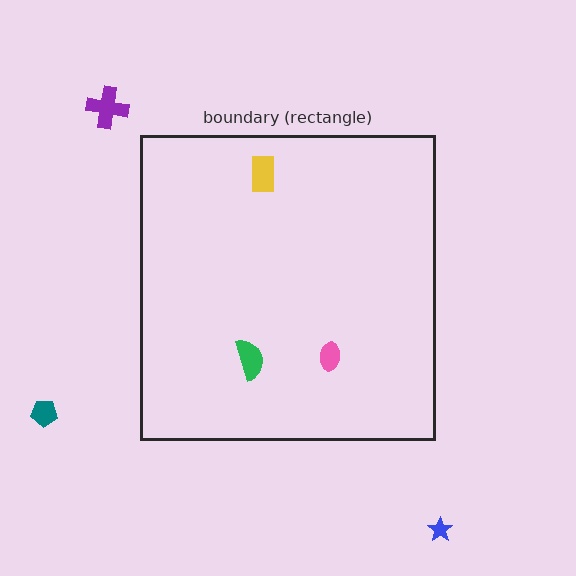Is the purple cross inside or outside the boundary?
Outside.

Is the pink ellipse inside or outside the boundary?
Inside.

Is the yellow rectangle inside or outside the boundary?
Inside.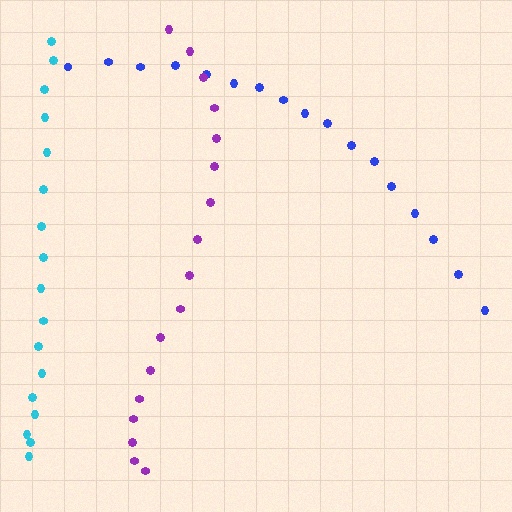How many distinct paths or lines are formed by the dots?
There are 3 distinct paths.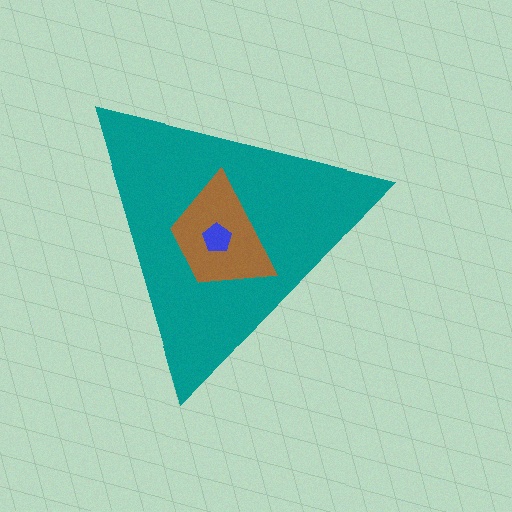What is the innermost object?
The blue pentagon.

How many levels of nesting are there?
3.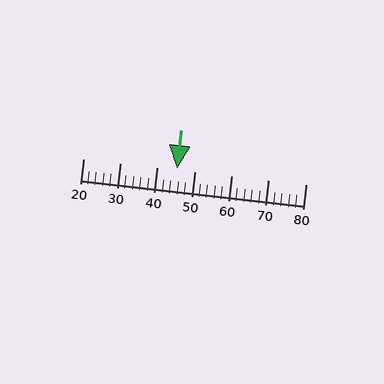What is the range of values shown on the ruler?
The ruler shows values from 20 to 80.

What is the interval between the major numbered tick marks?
The major tick marks are spaced 10 units apart.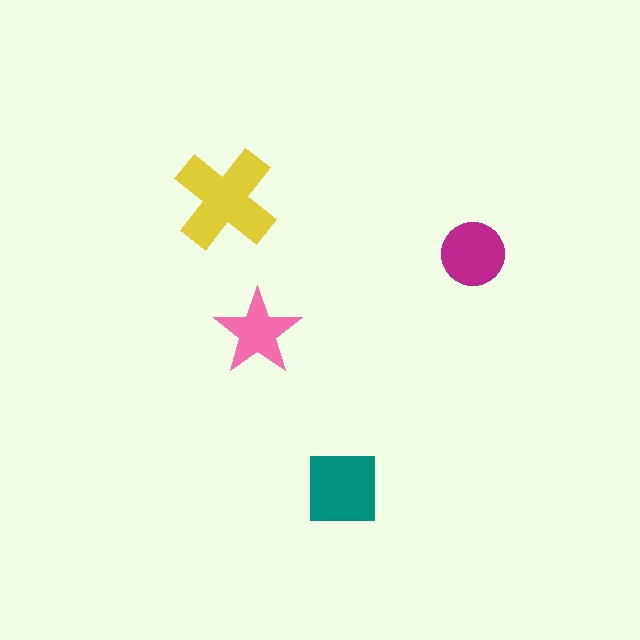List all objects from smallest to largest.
The pink star, the magenta circle, the teal square, the yellow cross.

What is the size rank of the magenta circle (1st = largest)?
3rd.